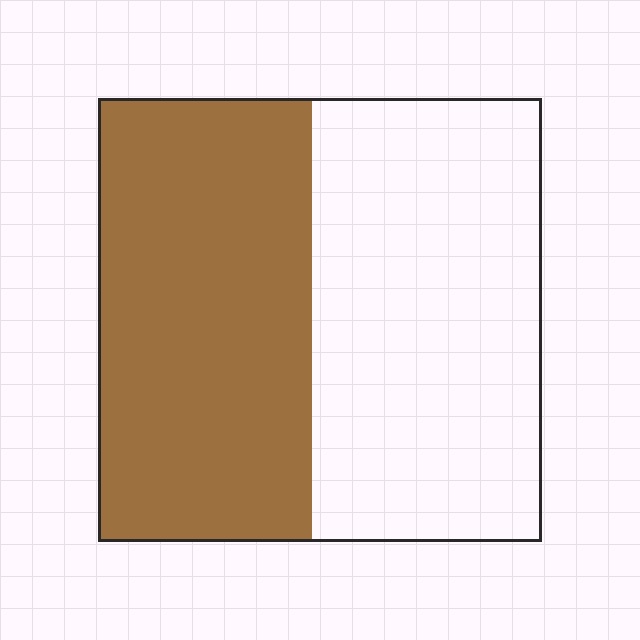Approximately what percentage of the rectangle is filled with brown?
Approximately 50%.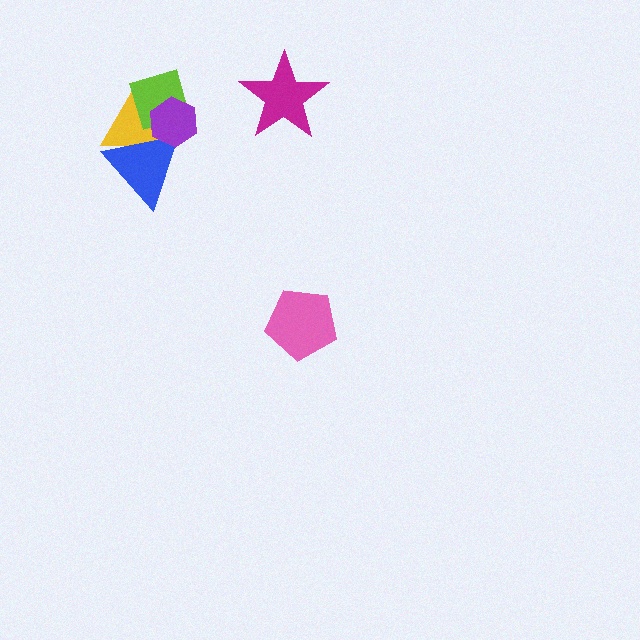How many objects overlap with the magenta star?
0 objects overlap with the magenta star.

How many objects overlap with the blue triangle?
3 objects overlap with the blue triangle.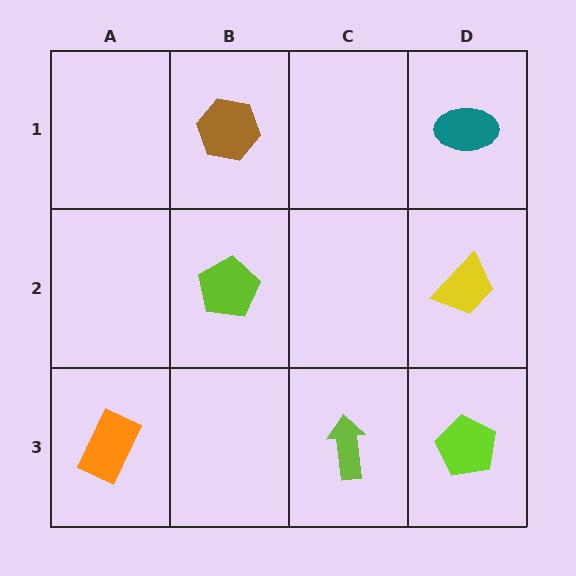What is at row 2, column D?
A yellow trapezoid.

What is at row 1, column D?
A teal ellipse.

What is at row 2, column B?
A lime pentagon.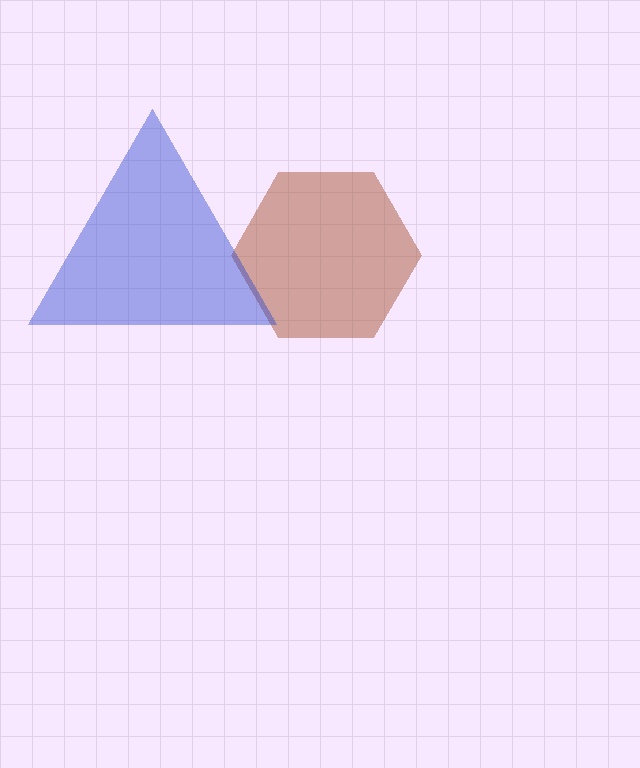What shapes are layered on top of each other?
The layered shapes are: a brown hexagon, a blue triangle.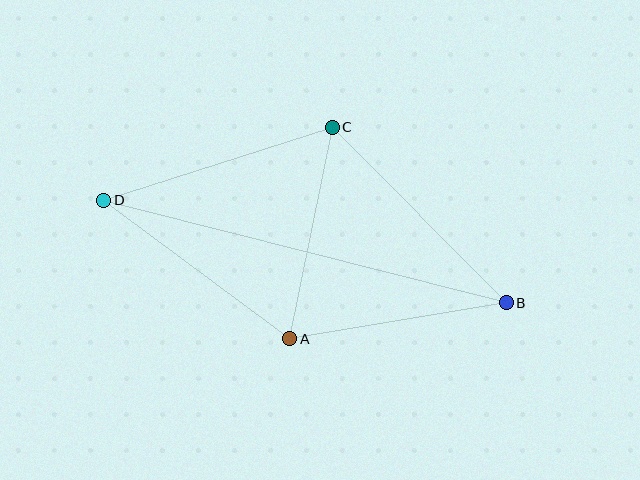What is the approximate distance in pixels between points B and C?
The distance between B and C is approximately 247 pixels.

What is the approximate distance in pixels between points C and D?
The distance between C and D is approximately 240 pixels.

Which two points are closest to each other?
Points A and C are closest to each other.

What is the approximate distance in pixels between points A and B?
The distance between A and B is approximately 220 pixels.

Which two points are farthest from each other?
Points B and D are farthest from each other.